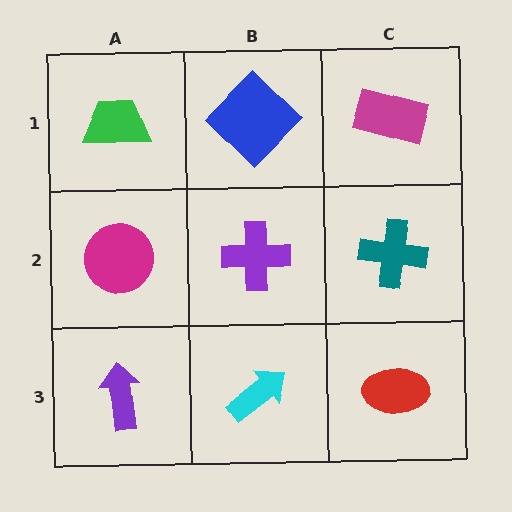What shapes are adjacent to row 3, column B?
A purple cross (row 2, column B), a purple arrow (row 3, column A), a red ellipse (row 3, column C).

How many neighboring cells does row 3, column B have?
3.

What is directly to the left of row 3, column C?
A cyan arrow.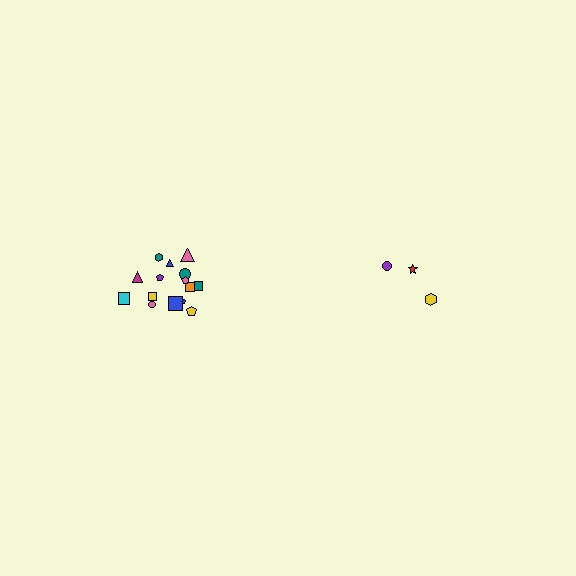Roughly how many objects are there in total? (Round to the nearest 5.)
Roughly 20 objects in total.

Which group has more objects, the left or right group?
The left group.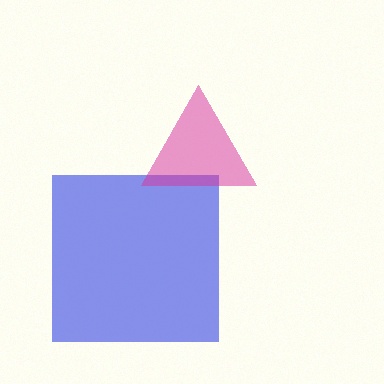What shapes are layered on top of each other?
The layered shapes are: a blue square, a magenta triangle.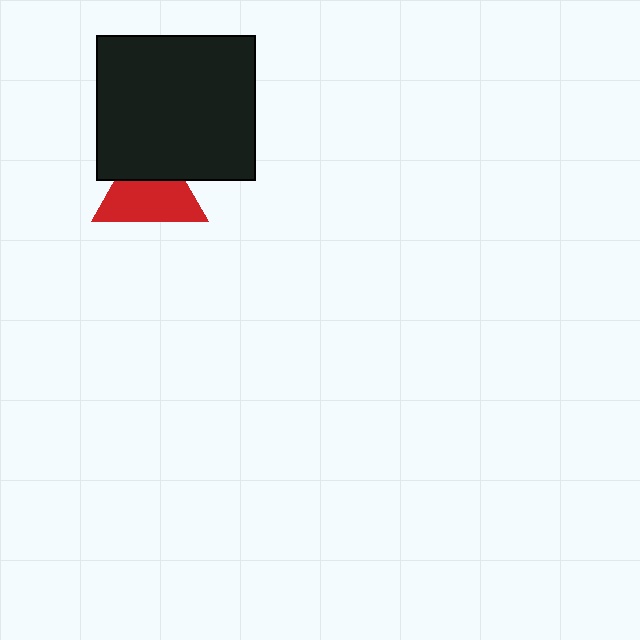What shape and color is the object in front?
The object in front is a black rectangle.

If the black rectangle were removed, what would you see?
You would see the complete red triangle.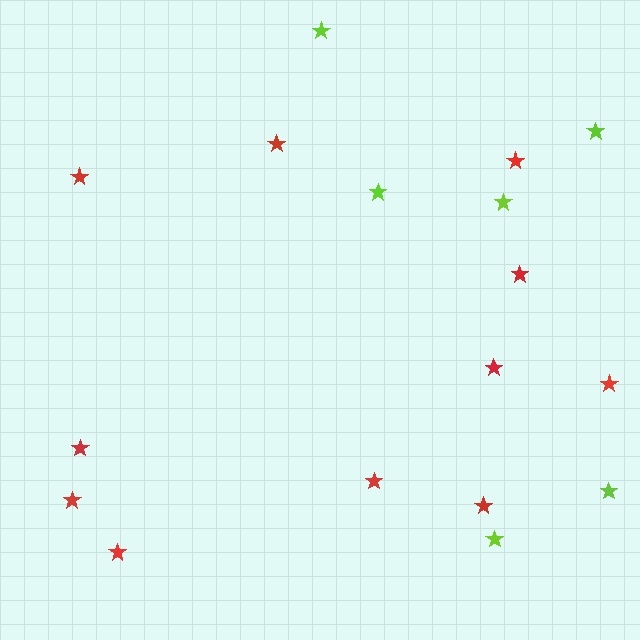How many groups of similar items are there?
There are 2 groups: one group of lime stars (6) and one group of red stars (11).